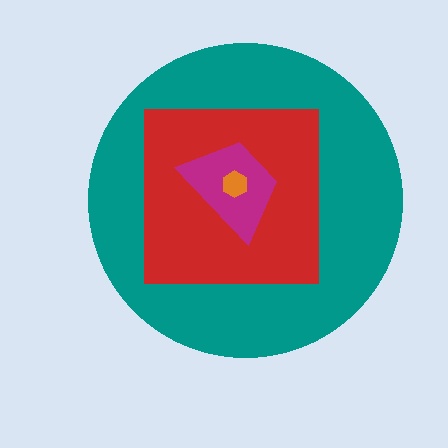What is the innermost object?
The orange hexagon.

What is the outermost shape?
The teal circle.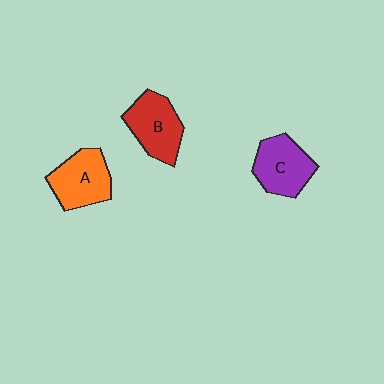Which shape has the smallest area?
Shape A (orange).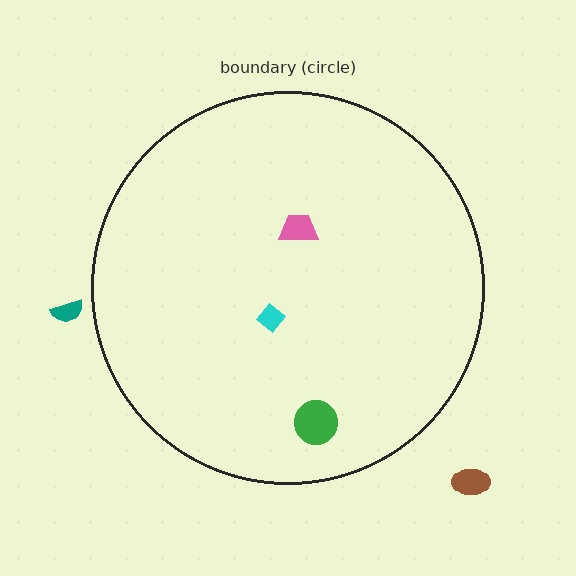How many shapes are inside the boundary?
3 inside, 2 outside.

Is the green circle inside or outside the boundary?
Inside.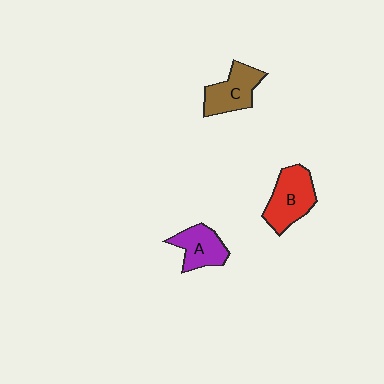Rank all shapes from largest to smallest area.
From largest to smallest: B (red), C (brown), A (purple).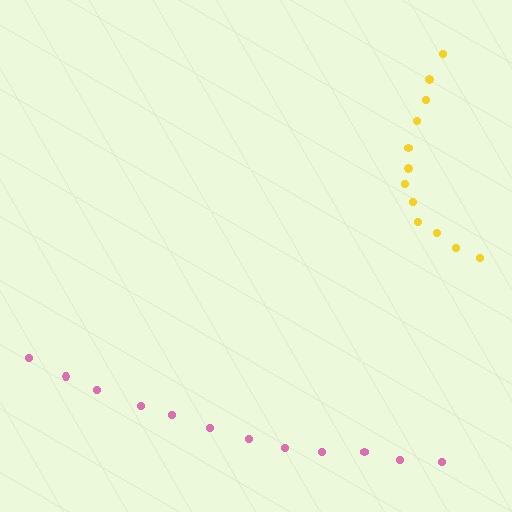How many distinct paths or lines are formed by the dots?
There are 2 distinct paths.